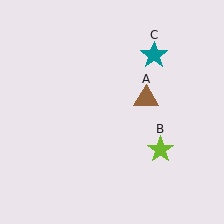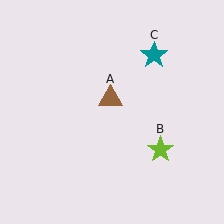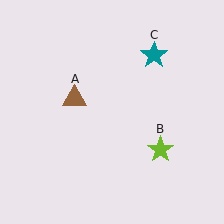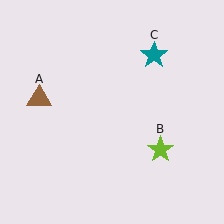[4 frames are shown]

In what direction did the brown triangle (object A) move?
The brown triangle (object A) moved left.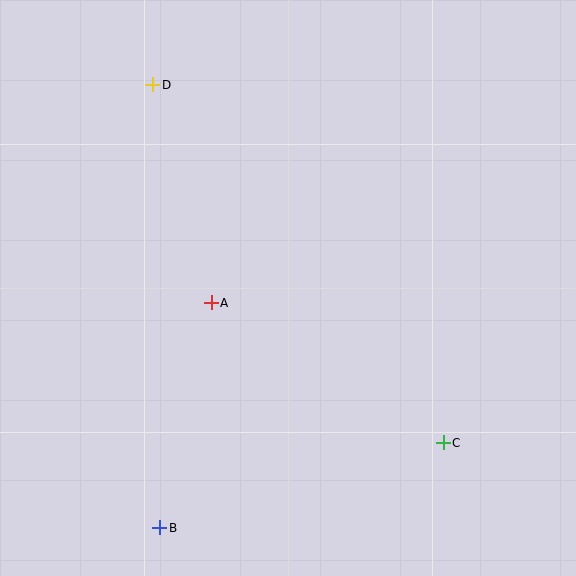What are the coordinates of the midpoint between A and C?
The midpoint between A and C is at (327, 373).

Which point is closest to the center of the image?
Point A at (211, 303) is closest to the center.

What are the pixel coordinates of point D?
Point D is at (153, 85).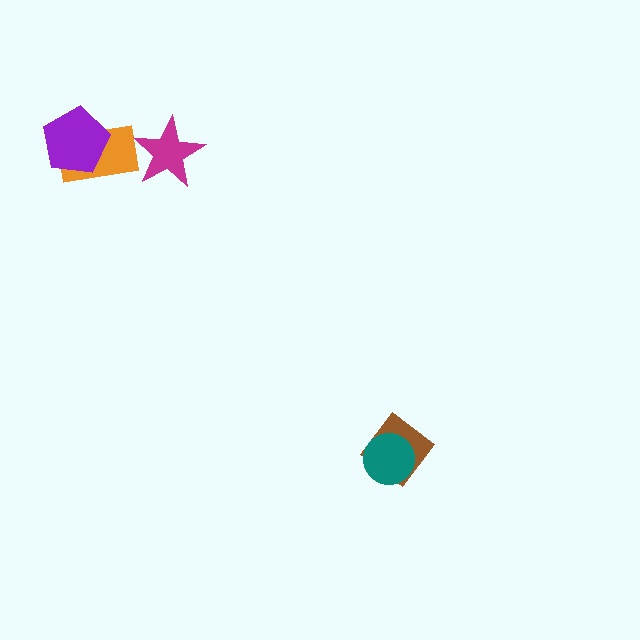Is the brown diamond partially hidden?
Yes, it is partially covered by another shape.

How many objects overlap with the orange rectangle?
1 object overlaps with the orange rectangle.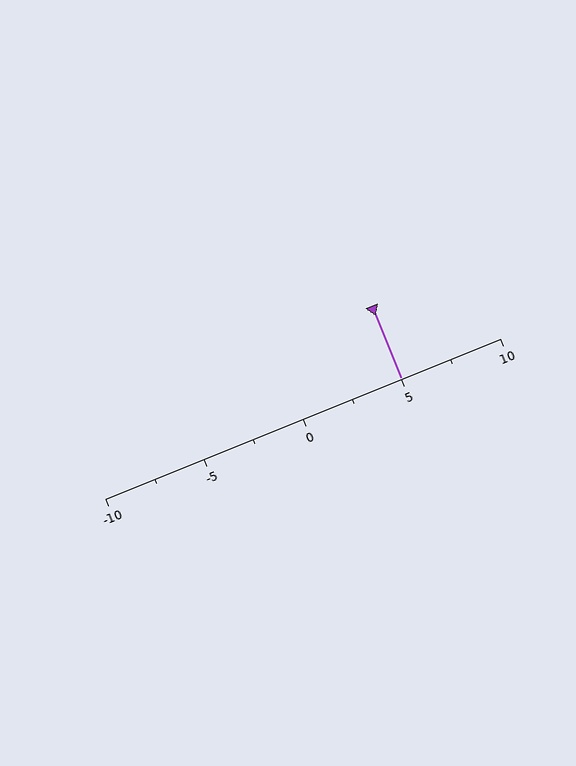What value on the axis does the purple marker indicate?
The marker indicates approximately 5.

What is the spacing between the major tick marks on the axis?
The major ticks are spaced 5 apart.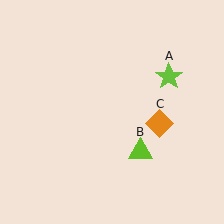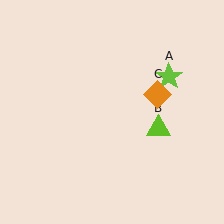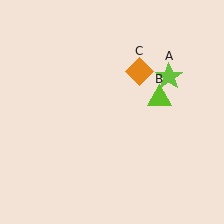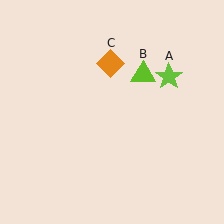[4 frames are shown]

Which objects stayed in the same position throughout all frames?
Lime star (object A) remained stationary.